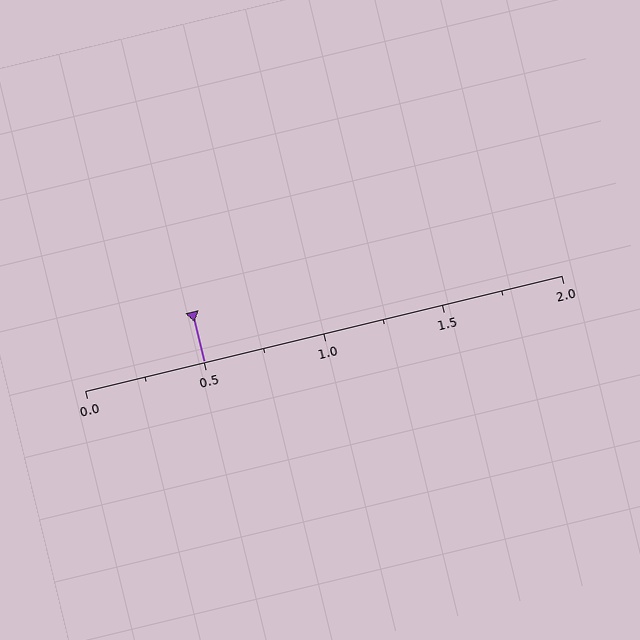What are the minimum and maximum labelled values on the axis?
The axis runs from 0.0 to 2.0.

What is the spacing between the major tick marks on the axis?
The major ticks are spaced 0.5 apart.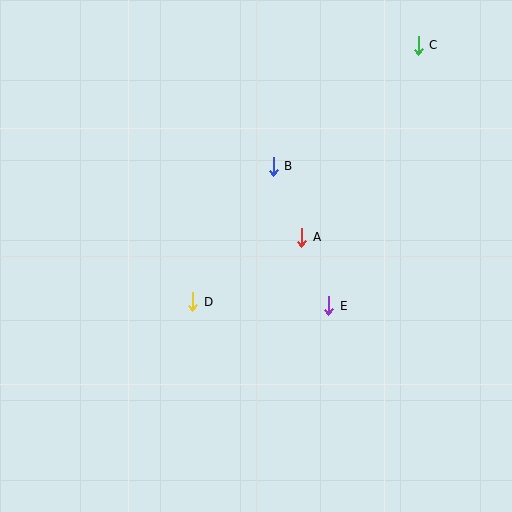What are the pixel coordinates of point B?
Point B is at (273, 166).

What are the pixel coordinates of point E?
Point E is at (329, 306).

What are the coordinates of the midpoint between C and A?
The midpoint between C and A is at (360, 141).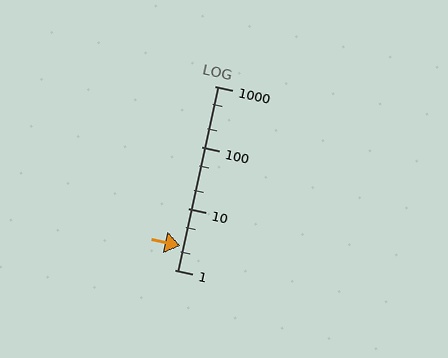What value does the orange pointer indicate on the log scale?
The pointer indicates approximately 2.5.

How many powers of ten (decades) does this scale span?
The scale spans 3 decades, from 1 to 1000.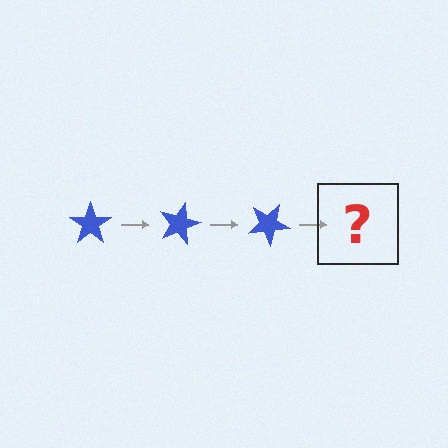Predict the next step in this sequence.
The next step is a blue star rotated 45 degrees.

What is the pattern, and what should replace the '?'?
The pattern is that the star rotates 15 degrees each step. The '?' should be a blue star rotated 45 degrees.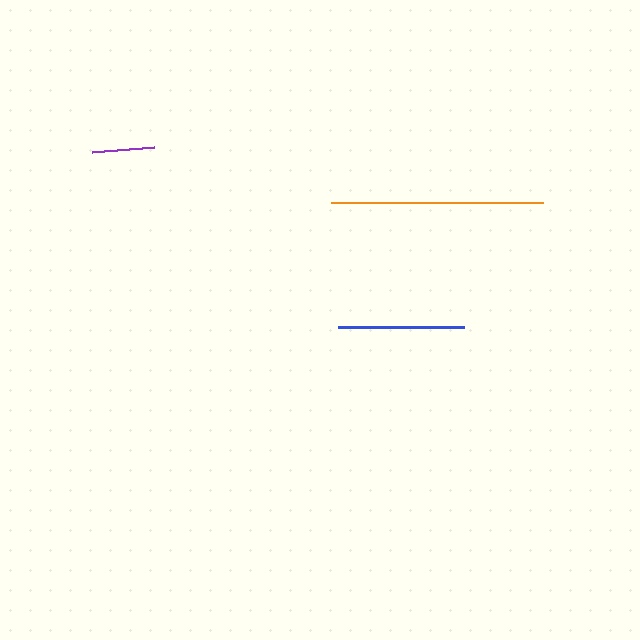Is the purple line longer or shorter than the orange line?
The orange line is longer than the purple line.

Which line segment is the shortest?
The purple line is the shortest at approximately 63 pixels.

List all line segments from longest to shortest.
From longest to shortest: orange, blue, purple.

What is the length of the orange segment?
The orange segment is approximately 213 pixels long.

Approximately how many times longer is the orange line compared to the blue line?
The orange line is approximately 1.7 times the length of the blue line.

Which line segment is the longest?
The orange line is the longest at approximately 213 pixels.